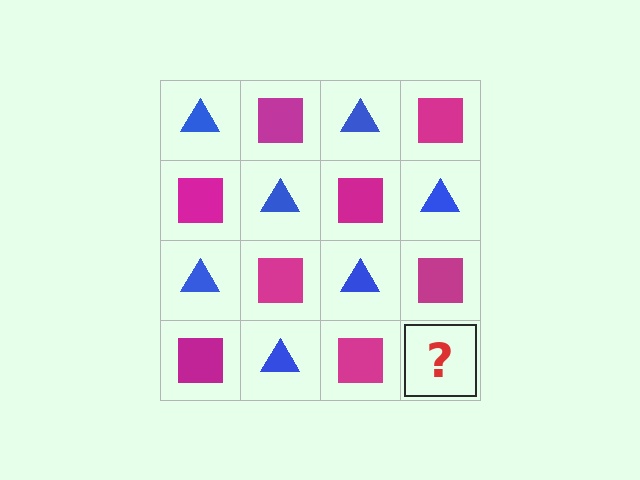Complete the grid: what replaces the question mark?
The question mark should be replaced with a blue triangle.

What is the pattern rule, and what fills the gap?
The rule is that it alternates blue triangle and magenta square in a checkerboard pattern. The gap should be filled with a blue triangle.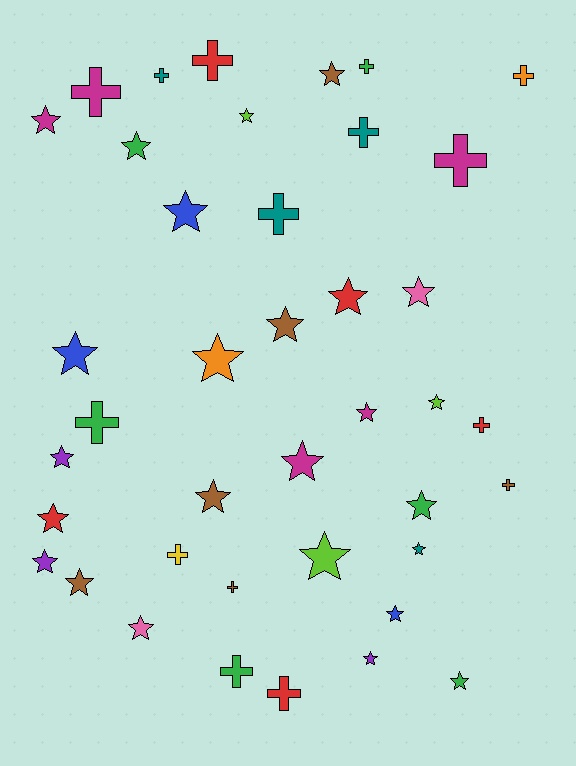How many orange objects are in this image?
There are 2 orange objects.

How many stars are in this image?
There are 25 stars.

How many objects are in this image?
There are 40 objects.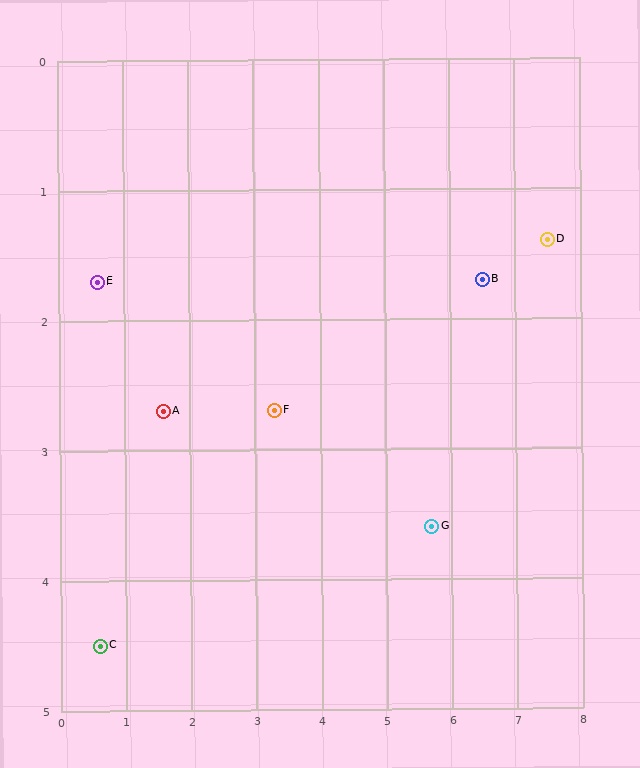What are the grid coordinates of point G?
Point G is at approximately (5.7, 3.6).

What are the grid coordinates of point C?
Point C is at approximately (0.6, 4.5).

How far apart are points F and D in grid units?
Points F and D are about 4.4 grid units apart.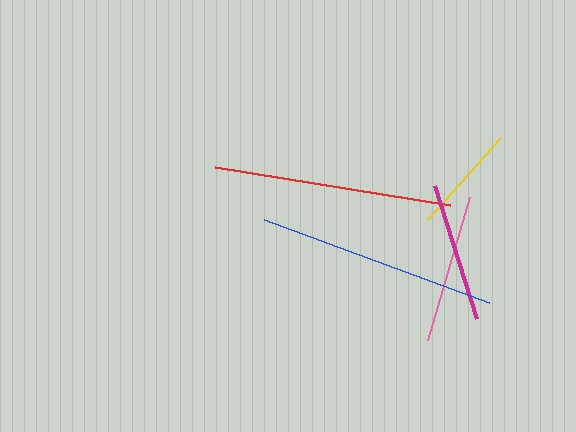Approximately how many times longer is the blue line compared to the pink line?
The blue line is approximately 1.6 times the length of the pink line.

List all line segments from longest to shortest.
From longest to shortest: blue, red, pink, magenta, yellow.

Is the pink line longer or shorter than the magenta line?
The pink line is longer than the magenta line.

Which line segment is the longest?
The blue line is the longest at approximately 240 pixels.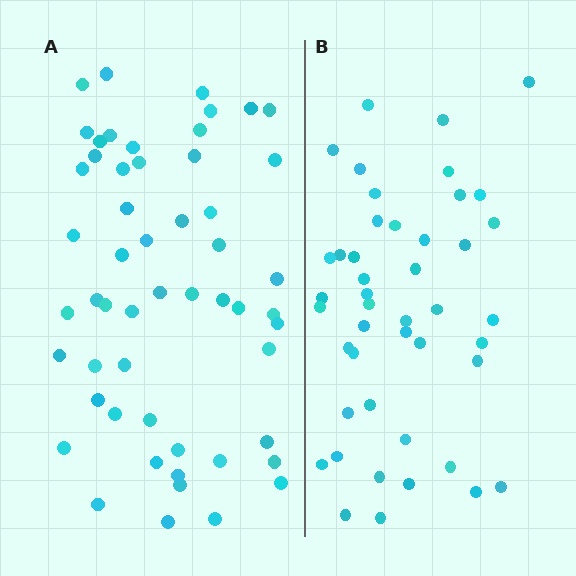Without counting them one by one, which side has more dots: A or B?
Region A (the left region) has more dots.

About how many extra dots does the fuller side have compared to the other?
Region A has roughly 8 or so more dots than region B.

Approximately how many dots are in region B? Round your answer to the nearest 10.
About 40 dots. (The exact count is 45, which rounds to 40.)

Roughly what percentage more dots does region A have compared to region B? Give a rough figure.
About 20% more.